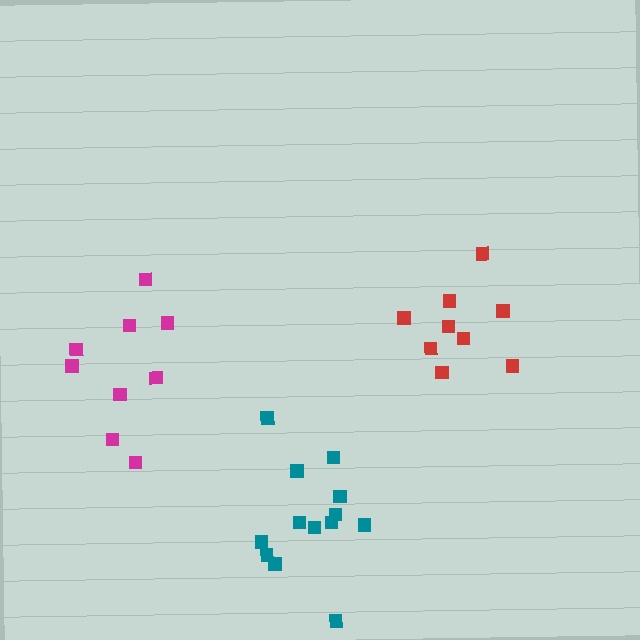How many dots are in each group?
Group 1: 9 dots, Group 2: 9 dots, Group 3: 13 dots (31 total).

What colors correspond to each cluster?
The clusters are colored: red, magenta, teal.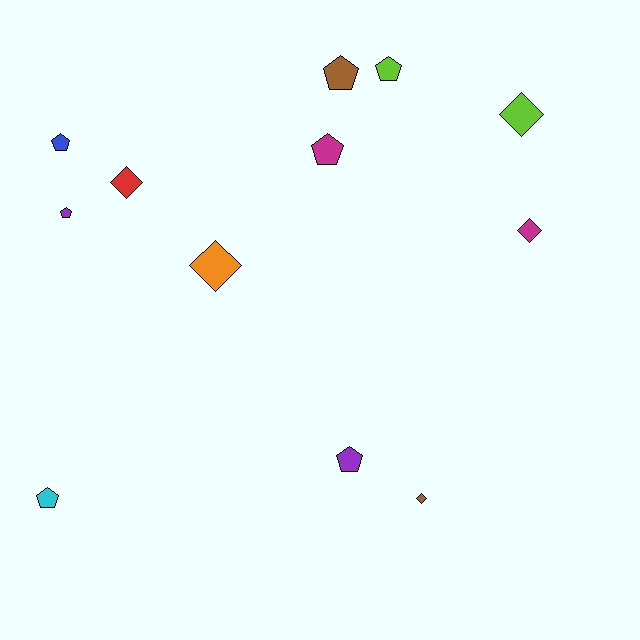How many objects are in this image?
There are 12 objects.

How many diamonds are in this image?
There are 5 diamonds.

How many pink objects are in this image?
There are no pink objects.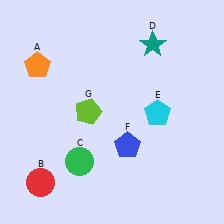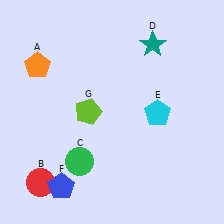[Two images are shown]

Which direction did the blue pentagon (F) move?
The blue pentagon (F) moved left.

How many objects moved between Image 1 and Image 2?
1 object moved between the two images.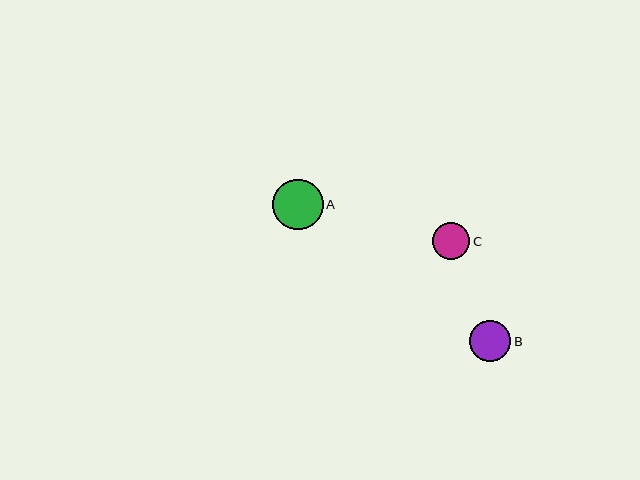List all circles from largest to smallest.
From largest to smallest: A, B, C.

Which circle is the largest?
Circle A is the largest with a size of approximately 50 pixels.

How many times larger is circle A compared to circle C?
Circle A is approximately 1.4 times the size of circle C.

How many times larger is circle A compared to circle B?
Circle A is approximately 1.2 times the size of circle B.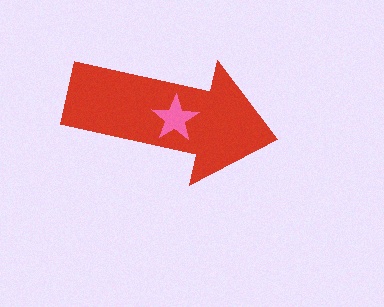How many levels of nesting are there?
2.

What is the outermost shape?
The red arrow.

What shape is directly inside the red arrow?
The pink star.